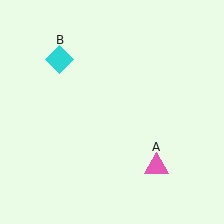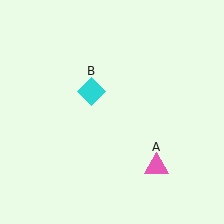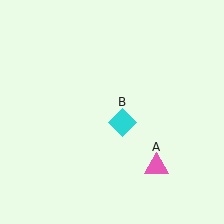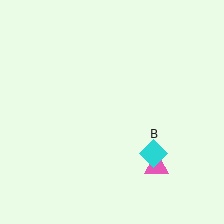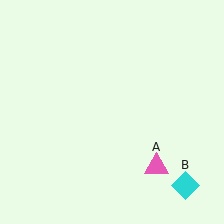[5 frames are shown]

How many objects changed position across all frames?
1 object changed position: cyan diamond (object B).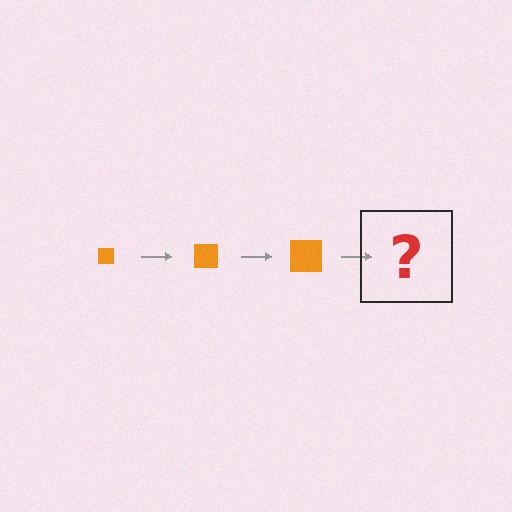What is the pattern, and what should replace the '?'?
The pattern is that the square gets progressively larger each step. The '?' should be an orange square, larger than the previous one.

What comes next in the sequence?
The next element should be an orange square, larger than the previous one.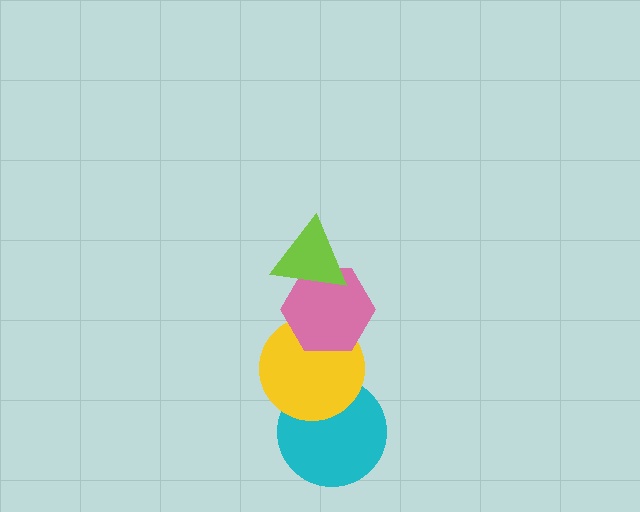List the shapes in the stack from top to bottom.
From top to bottom: the lime triangle, the pink hexagon, the yellow circle, the cyan circle.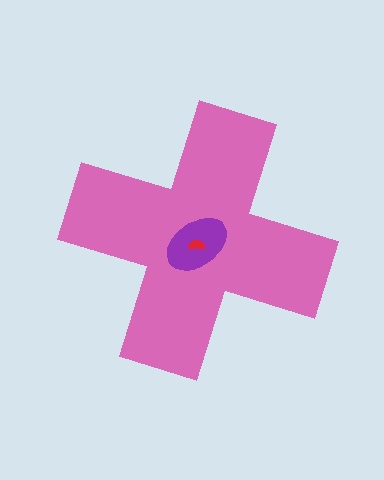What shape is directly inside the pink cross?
The purple ellipse.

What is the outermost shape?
The pink cross.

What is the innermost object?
The red semicircle.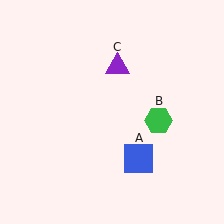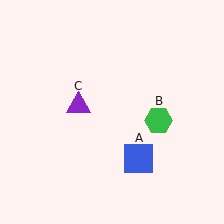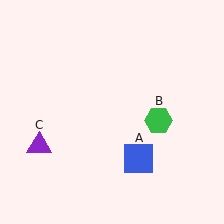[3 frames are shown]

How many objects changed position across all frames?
1 object changed position: purple triangle (object C).